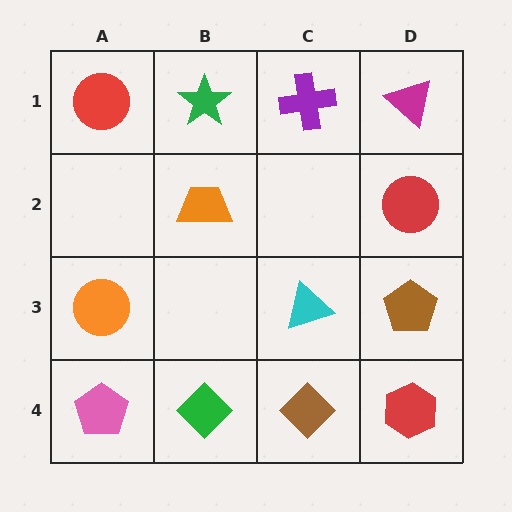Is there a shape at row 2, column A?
No, that cell is empty.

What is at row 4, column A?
A pink pentagon.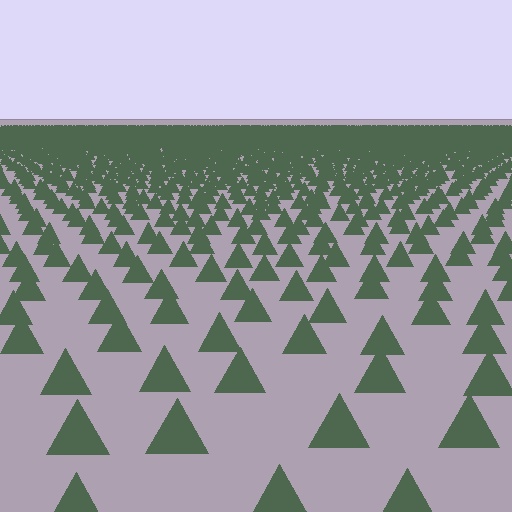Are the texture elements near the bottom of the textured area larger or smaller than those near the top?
Larger. Near the bottom, elements are closer to the viewer and appear at a bigger on-screen size.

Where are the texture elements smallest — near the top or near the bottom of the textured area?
Near the top.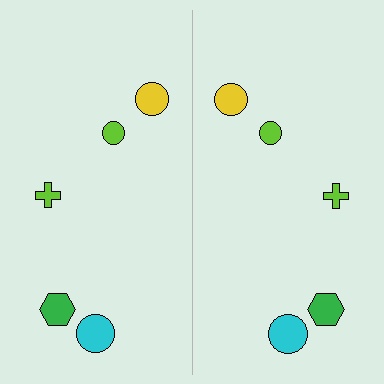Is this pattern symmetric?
Yes, this pattern has bilateral (reflection) symmetry.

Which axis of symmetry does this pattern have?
The pattern has a vertical axis of symmetry running through the center of the image.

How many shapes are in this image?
There are 10 shapes in this image.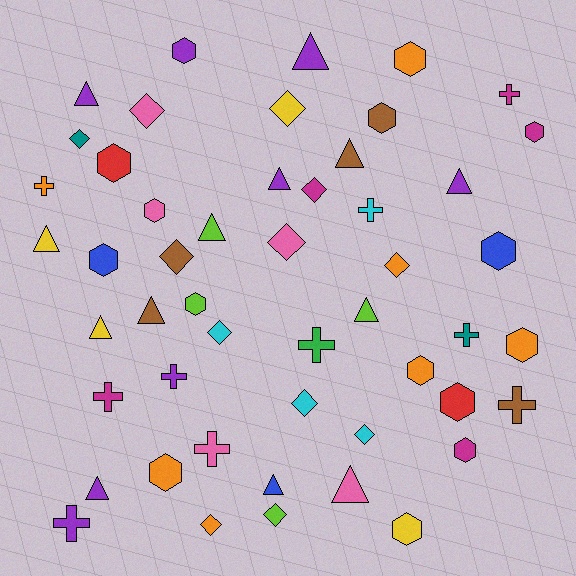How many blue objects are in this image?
There are 3 blue objects.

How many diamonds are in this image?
There are 12 diamonds.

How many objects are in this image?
There are 50 objects.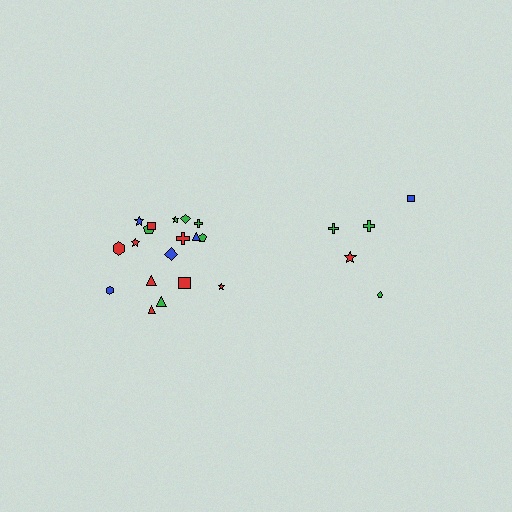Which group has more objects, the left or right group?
The left group.